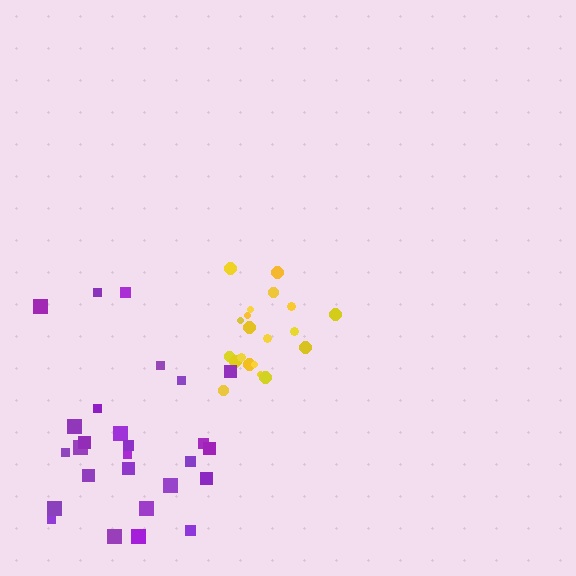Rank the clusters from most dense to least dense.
yellow, purple.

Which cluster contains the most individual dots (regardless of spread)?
Purple (27).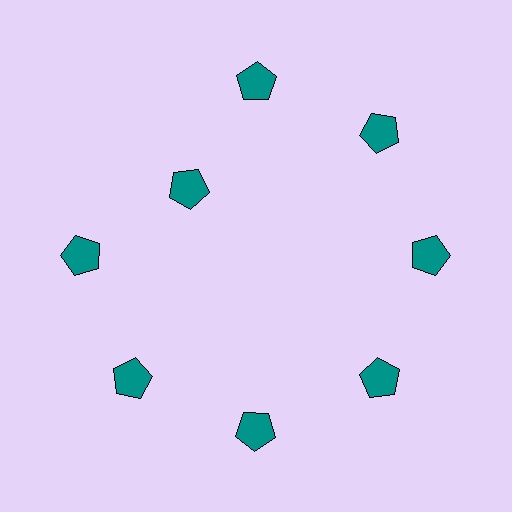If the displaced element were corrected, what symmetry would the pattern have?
It would have 8-fold rotational symmetry — the pattern would map onto itself every 45 degrees.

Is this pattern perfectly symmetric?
No. The 8 teal pentagons are arranged in a ring, but one element near the 10 o'clock position is pulled inward toward the center, breaking the 8-fold rotational symmetry.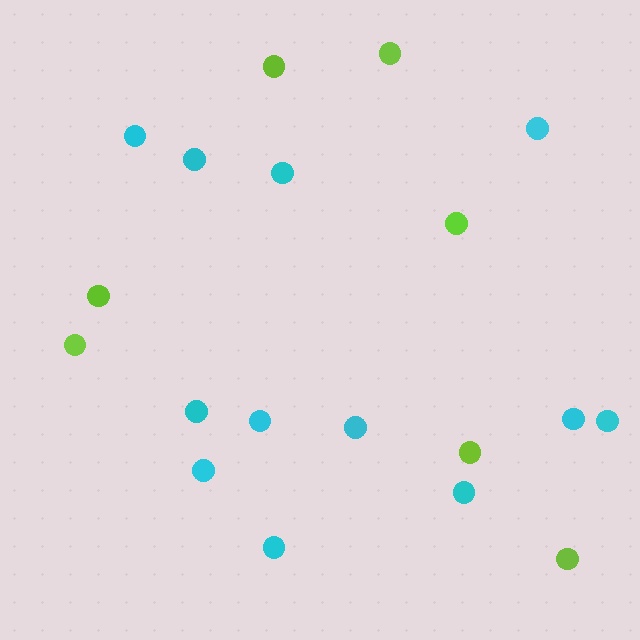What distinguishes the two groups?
There are 2 groups: one group of cyan circles (12) and one group of lime circles (7).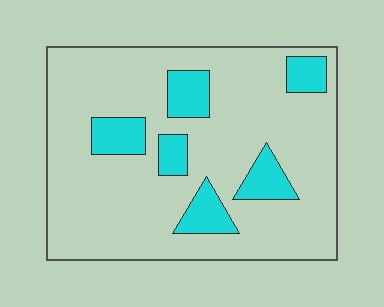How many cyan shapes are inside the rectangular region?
6.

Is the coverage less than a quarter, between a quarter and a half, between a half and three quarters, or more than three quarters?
Less than a quarter.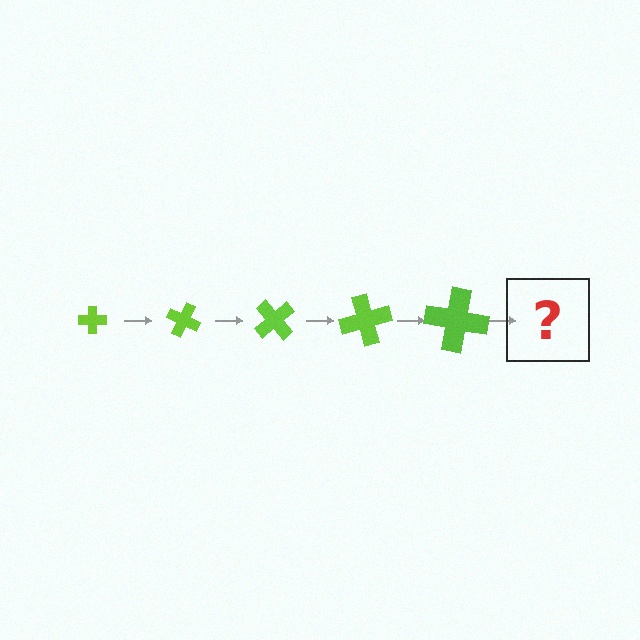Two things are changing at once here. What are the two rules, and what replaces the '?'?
The two rules are that the cross grows larger each step and it rotates 25 degrees each step. The '?' should be a cross, larger than the previous one and rotated 125 degrees from the start.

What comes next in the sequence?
The next element should be a cross, larger than the previous one and rotated 125 degrees from the start.